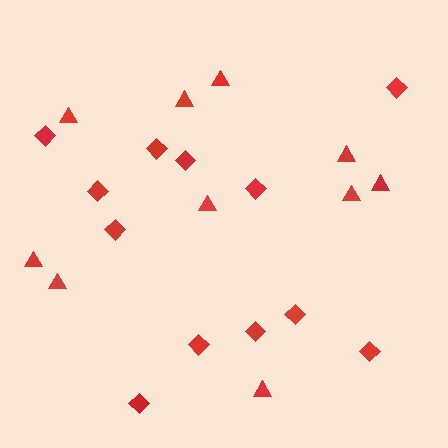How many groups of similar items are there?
There are 2 groups: one group of triangles (10) and one group of diamonds (12).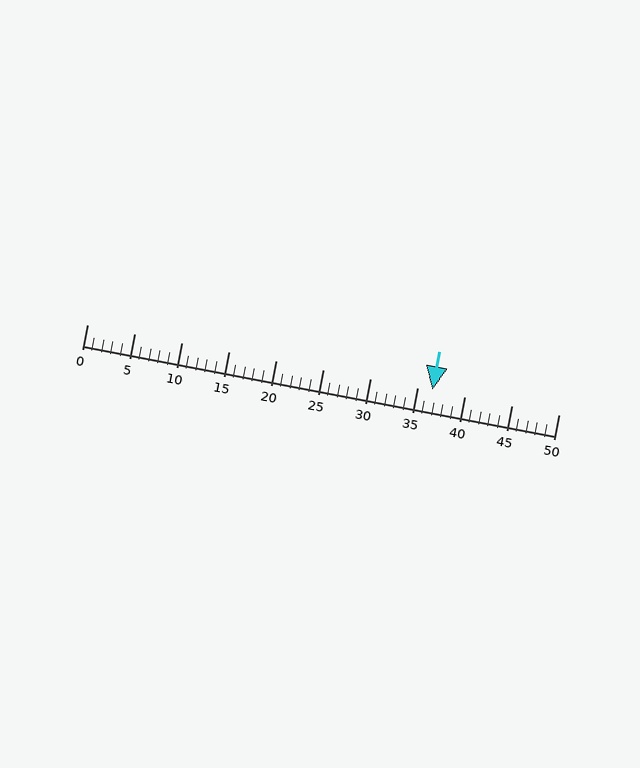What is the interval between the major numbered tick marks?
The major tick marks are spaced 5 units apart.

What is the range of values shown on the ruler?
The ruler shows values from 0 to 50.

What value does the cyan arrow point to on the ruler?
The cyan arrow points to approximately 37.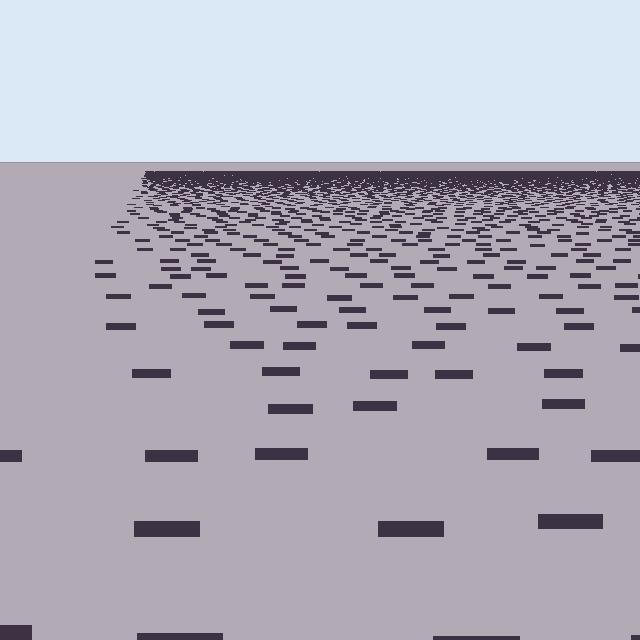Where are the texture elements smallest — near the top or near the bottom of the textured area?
Near the top.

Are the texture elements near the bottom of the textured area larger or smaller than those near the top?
Larger. Near the bottom, elements are closer to the viewer and appear at a bigger on-screen size.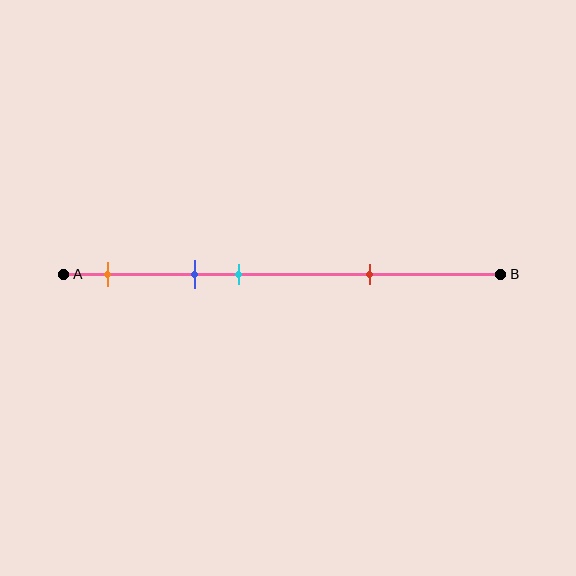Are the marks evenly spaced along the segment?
No, the marks are not evenly spaced.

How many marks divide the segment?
There are 4 marks dividing the segment.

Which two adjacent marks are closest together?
The blue and cyan marks are the closest adjacent pair.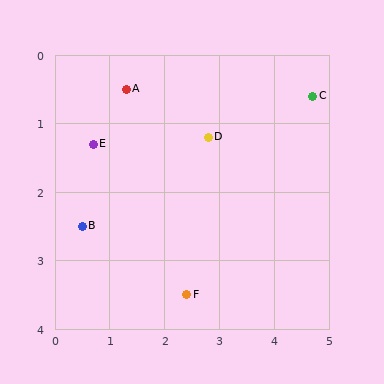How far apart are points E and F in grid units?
Points E and F are about 2.8 grid units apart.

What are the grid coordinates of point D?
Point D is at approximately (2.8, 1.2).